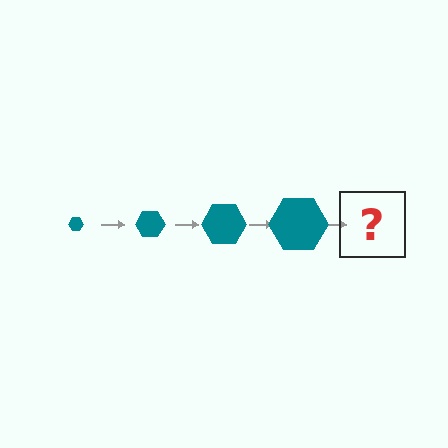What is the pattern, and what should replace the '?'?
The pattern is that the hexagon gets progressively larger each step. The '?' should be a teal hexagon, larger than the previous one.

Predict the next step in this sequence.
The next step is a teal hexagon, larger than the previous one.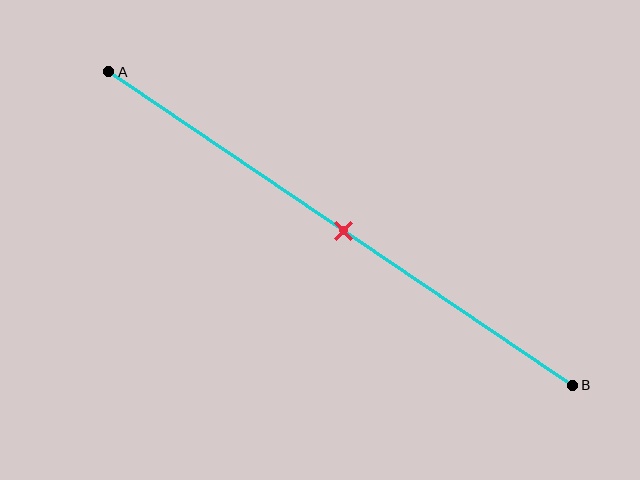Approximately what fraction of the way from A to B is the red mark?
The red mark is approximately 50% of the way from A to B.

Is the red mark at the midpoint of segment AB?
Yes, the mark is approximately at the midpoint.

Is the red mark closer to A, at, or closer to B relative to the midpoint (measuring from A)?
The red mark is approximately at the midpoint of segment AB.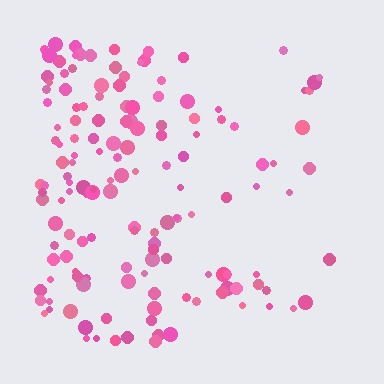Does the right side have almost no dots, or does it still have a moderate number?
Still a moderate number, just noticeably fewer than the left.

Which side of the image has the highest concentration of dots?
The left.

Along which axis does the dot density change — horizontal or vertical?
Horizontal.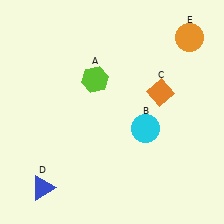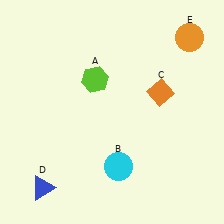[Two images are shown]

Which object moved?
The cyan circle (B) moved down.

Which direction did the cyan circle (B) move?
The cyan circle (B) moved down.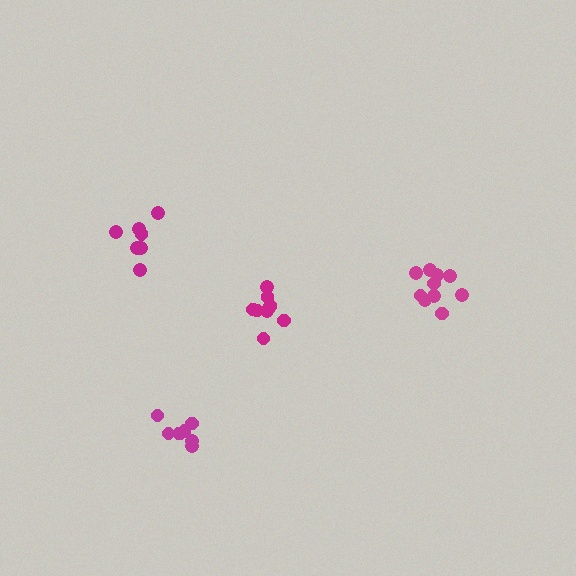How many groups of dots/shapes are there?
There are 4 groups.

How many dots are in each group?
Group 1: 8 dots, Group 2: 7 dots, Group 3: 9 dots, Group 4: 10 dots (34 total).